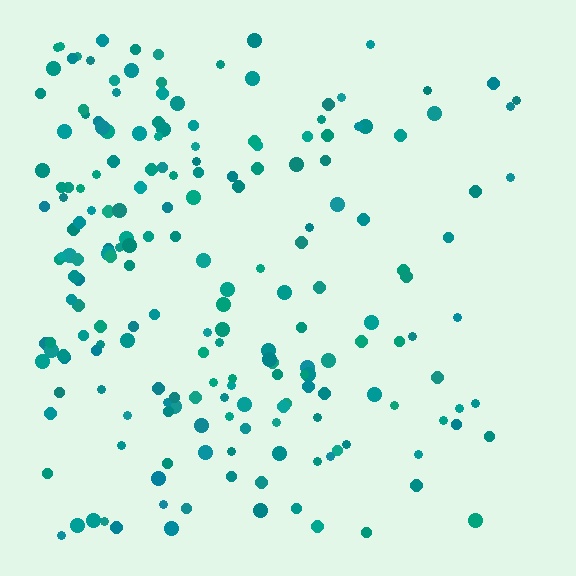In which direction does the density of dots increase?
From right to left, with the left side densest.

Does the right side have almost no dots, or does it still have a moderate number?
Still a moderate number, just noticeably fewer than the left.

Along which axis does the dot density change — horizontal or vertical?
Horizontal.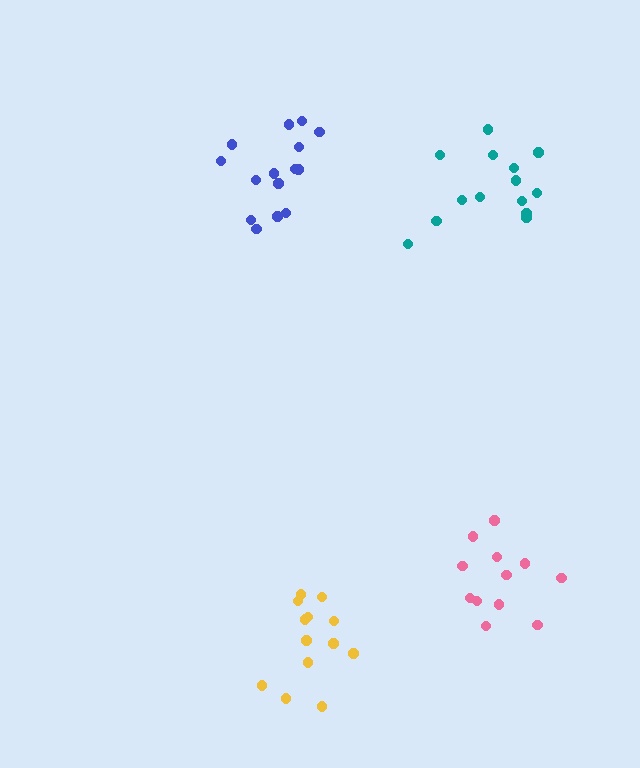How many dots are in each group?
Group 1: 12 dots, Group 2: 14 dots, Group 3: 15 dots, Group 4: 13 dots (54 total).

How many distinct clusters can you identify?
There are 4 distinct clusters.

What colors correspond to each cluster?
The clusters are colored: pink, teal, blue, yellow.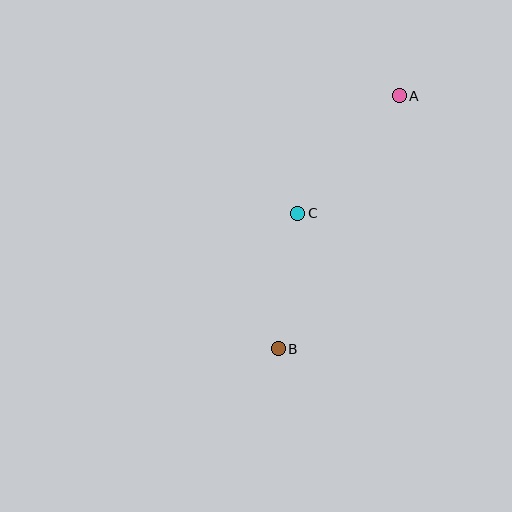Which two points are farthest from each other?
Points A and B are farthest from each other.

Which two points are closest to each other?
Points B and C are closest to each other.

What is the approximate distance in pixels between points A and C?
The distance between A and C is approximately 155 pixels.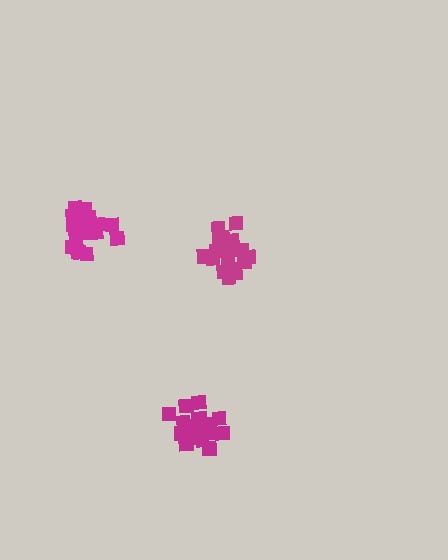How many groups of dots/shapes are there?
There are 3 groups.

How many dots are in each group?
Group 1: 20 dots, Group 2: 21 dots, Group 3: 17 dots (58 total).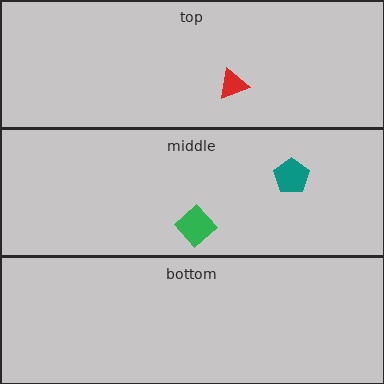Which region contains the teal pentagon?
The middle region.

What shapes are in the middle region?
The teal pentagon, the green diamond.